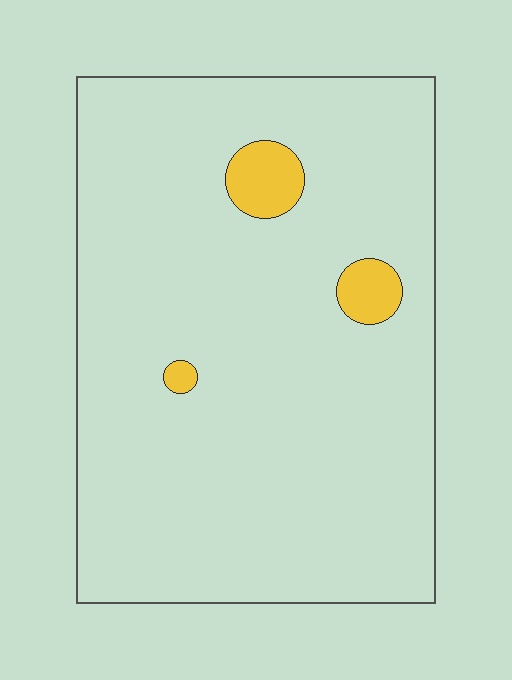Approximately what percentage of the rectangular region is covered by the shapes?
Approximately 5%.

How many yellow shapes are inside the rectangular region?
3.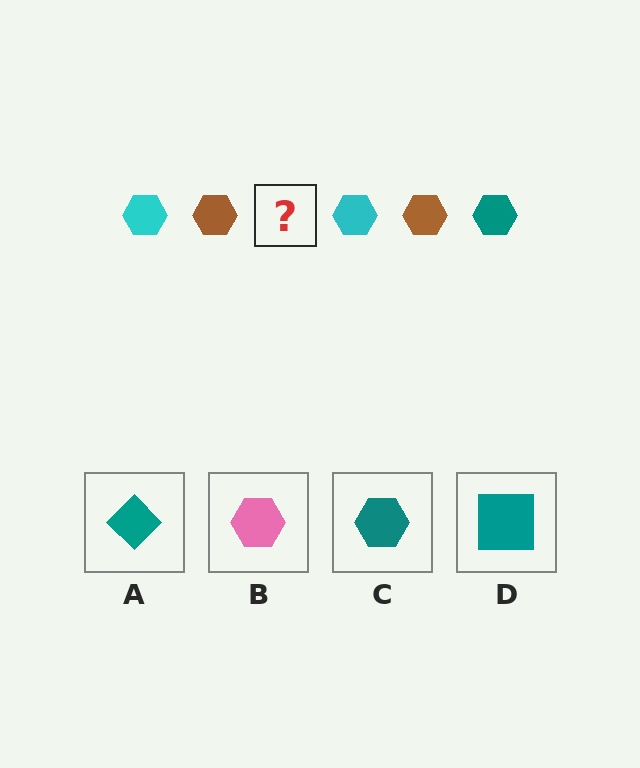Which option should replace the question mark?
Option C.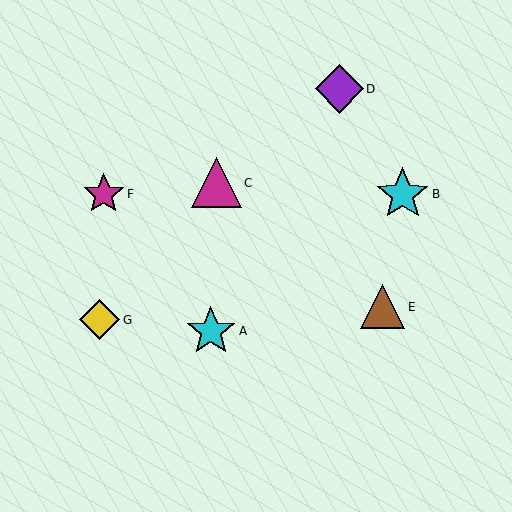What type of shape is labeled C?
Shape C is a magenta triangle.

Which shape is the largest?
The cyan star (labeled B) is the largest.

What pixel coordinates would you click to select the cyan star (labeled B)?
Click at (403, 194) to select the cyan star B.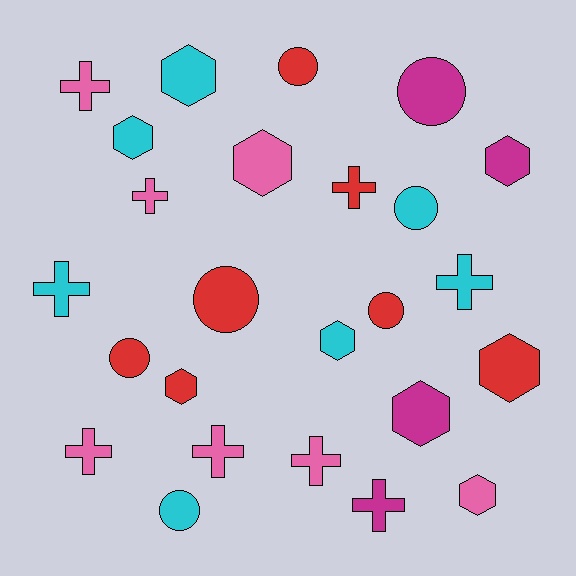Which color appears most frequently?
Pink, with 7 objects.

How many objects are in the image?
There are 25 objects.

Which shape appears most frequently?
Cross, with 9 objects.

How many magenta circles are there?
There is 1 magenta circle.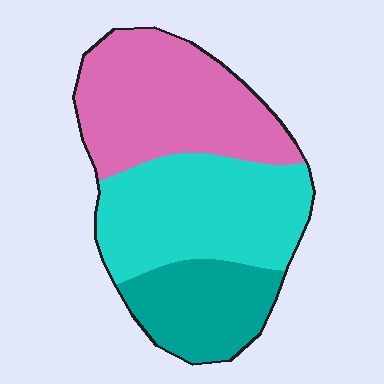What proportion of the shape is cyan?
Cyan covers around 40% of the shape.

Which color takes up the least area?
Teal, at roughly 20%.